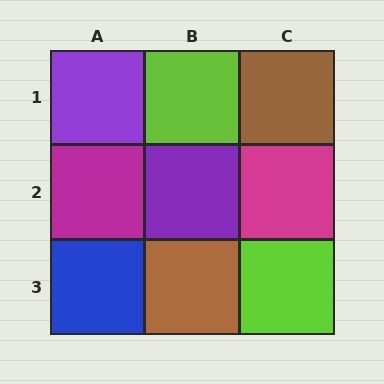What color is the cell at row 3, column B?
Brown.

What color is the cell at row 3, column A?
Blue.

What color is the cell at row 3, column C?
Lime.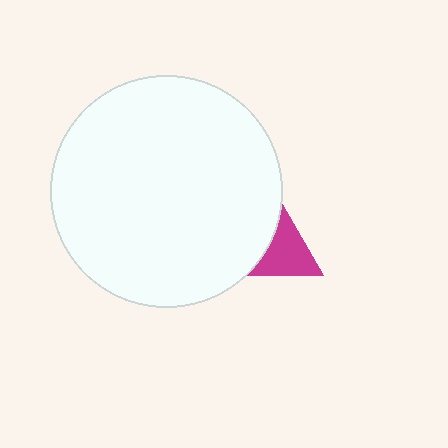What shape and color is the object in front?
The object in front is a white circle.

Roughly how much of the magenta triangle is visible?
A small part of it is visible (roughly 38%).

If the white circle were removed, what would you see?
You would see the complete magenta triangle.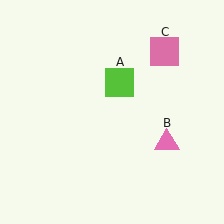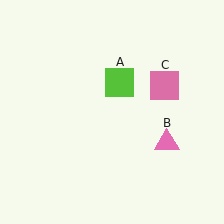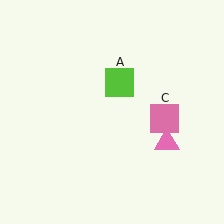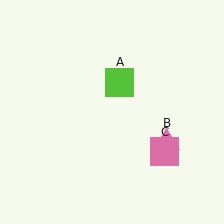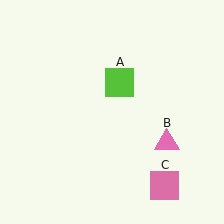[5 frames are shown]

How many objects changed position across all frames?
1 object changed position: pink square (object C).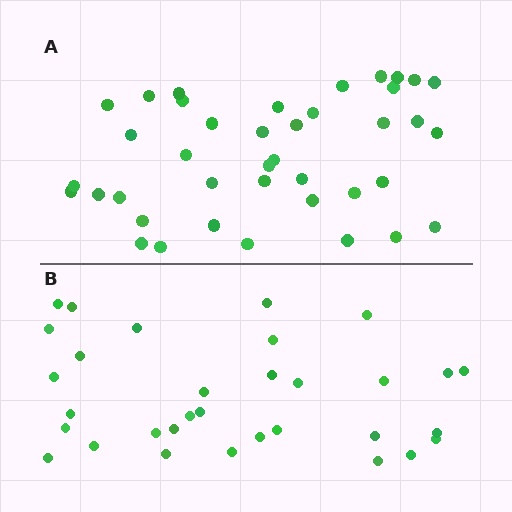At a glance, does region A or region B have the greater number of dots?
Region A (the top region) has more dots.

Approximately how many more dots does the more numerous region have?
Region A has roughly 8 or so more dots than region B.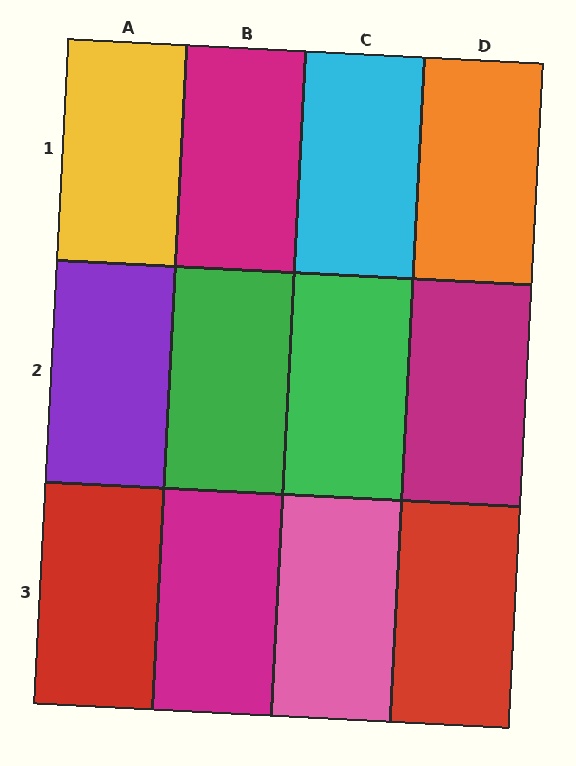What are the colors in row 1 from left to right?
Yellow, magenta, cyan, orange.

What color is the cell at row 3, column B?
Magenta.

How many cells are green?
2 cells are green.